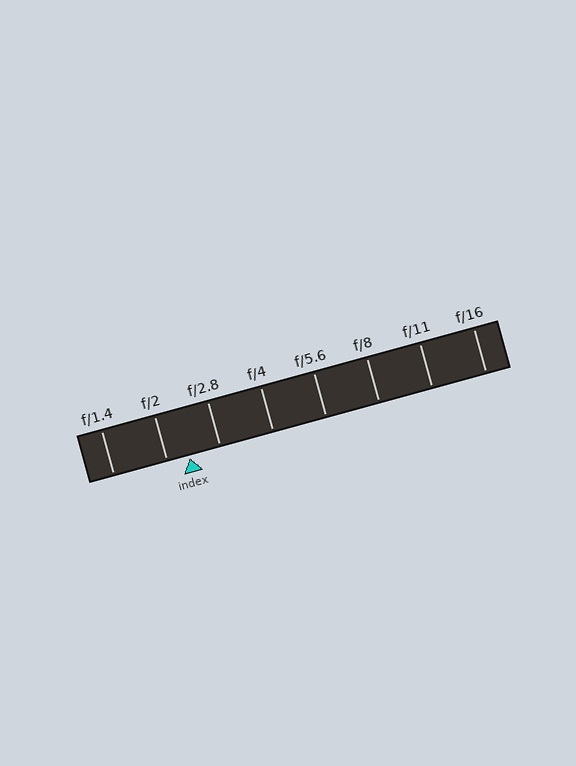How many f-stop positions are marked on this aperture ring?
There are 8 f-stop positions marked.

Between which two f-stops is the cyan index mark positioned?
The index mark is between f/2 and f/2.8.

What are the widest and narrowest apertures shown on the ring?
The widest aperture shown is f/1.4 and the narrowest is f/16.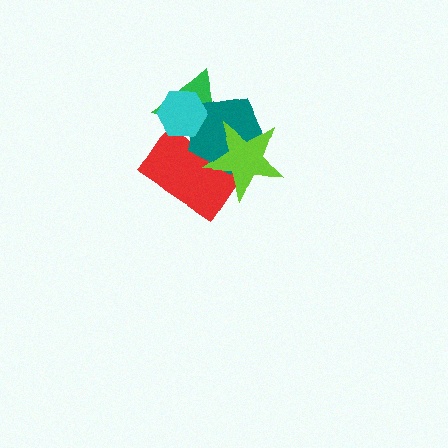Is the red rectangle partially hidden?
Yes, it is partially covered by another shape.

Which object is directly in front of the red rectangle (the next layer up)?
The green triangle is directly in front of the red rectangle.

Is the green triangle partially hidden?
Yes, it is partially covered by another shape.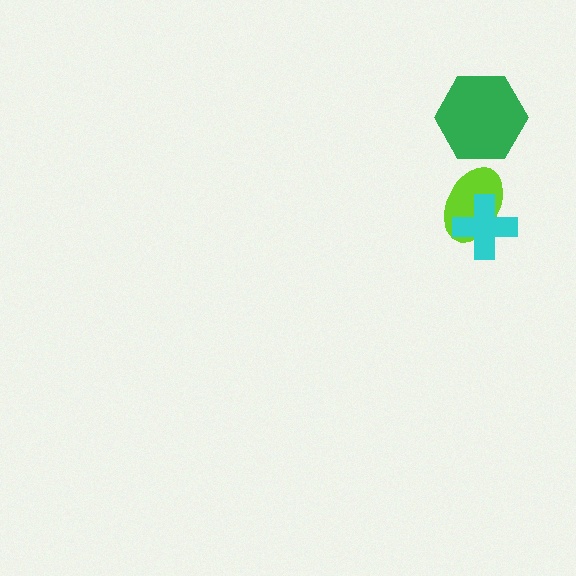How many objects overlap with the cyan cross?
1 object overlaps with the cyan cross.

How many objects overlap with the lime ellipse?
1 object overlaps with the lime ellipse.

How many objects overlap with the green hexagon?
0 objects overlap with the green hexagon.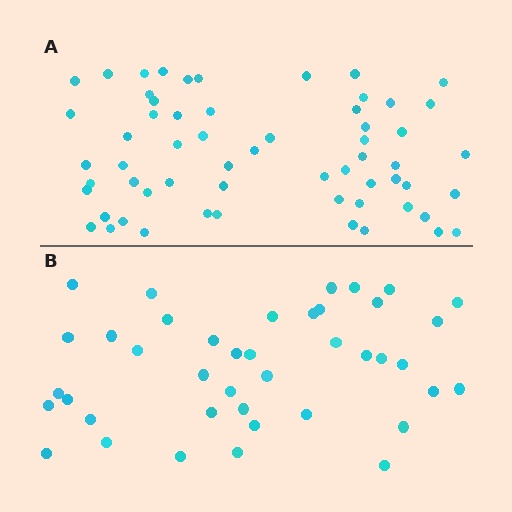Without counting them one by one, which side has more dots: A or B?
Region A (the top region) has more dots.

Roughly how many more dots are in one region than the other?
Region A has approximately 20 more dots than region B.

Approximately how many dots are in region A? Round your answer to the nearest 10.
About 60 dots.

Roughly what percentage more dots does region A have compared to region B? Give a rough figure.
About 45% more.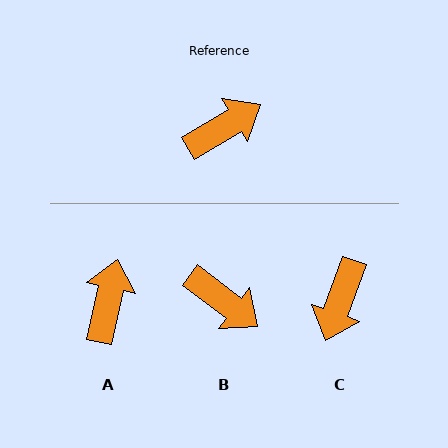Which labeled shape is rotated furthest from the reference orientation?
C, about 140 degrees away.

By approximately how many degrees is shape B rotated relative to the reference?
Approximately 68 degrees clockwise.